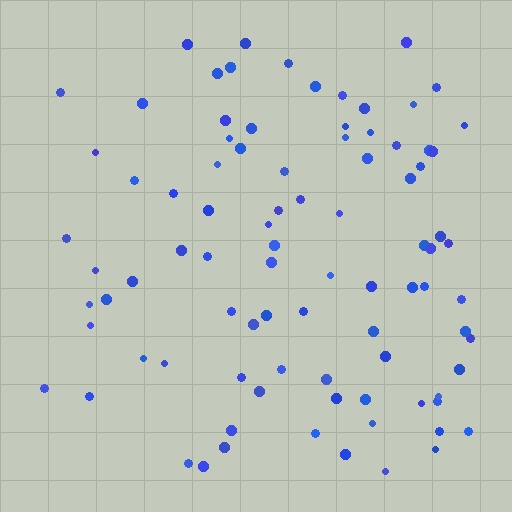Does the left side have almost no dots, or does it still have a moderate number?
Still a moderate number, just noticeably fewer than the right.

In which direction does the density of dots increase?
From left to right, with the right side densest.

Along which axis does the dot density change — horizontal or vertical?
Horizontal.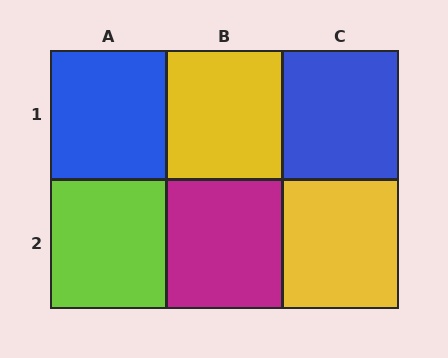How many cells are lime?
1 cell is lime.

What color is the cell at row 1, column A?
Blue.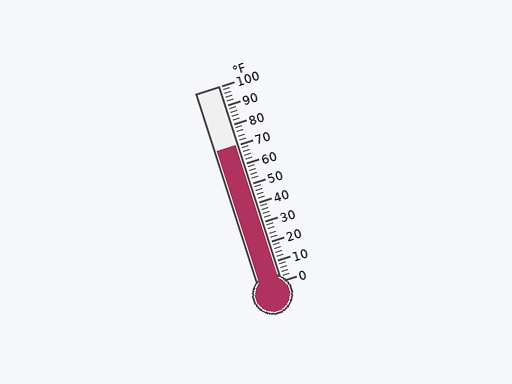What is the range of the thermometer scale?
The thermometer scale ranges from 0°F to 100°F.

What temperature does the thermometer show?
The thermometer shows approximately 70°F.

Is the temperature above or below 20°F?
The temperature is above 20°F.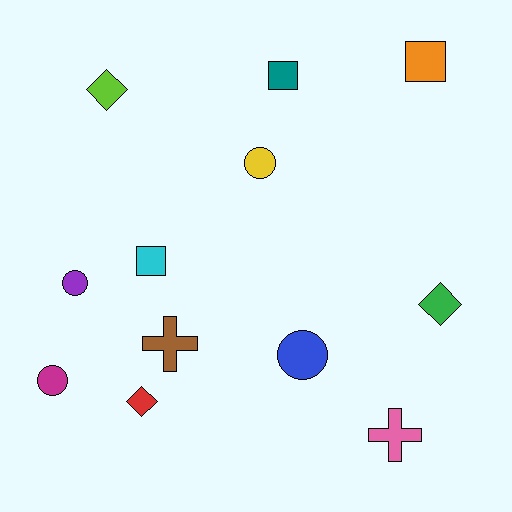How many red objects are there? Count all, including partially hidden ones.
There is 1 red object.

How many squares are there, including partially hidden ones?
There are 3 squares.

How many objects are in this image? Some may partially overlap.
There are 12 objects.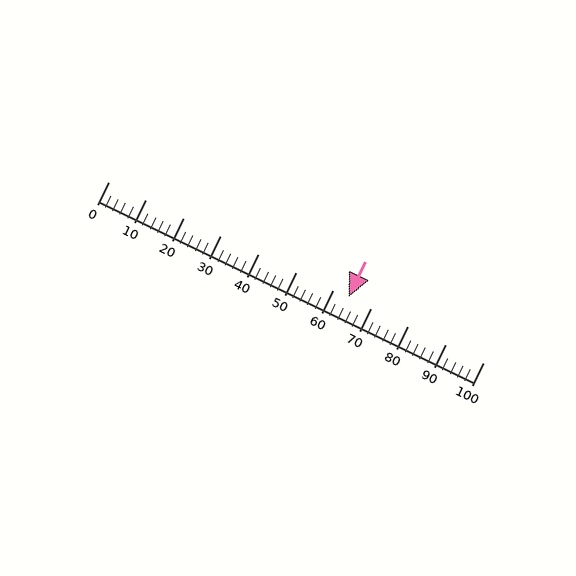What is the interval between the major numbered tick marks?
The major tick marks are spaced 10 units apart.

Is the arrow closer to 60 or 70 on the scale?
The arrow is closer to 60.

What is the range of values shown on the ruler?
The ruler shows values from 0 to 100.